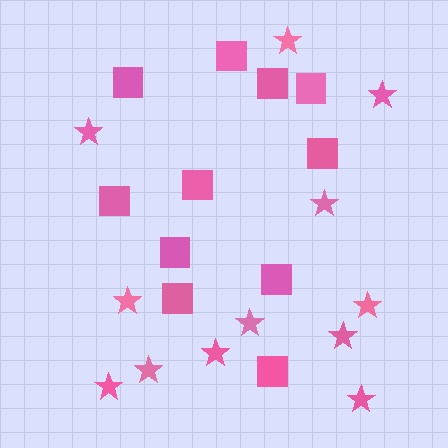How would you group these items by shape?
There are 2 groups: one group of stars (12) and one group of squares (11).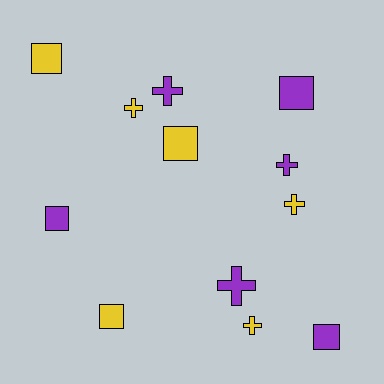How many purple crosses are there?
There are 3 purple crosses.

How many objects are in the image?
There are 12 objects.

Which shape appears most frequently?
Square, with 6 objects.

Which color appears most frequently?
Purple, with 6 objects.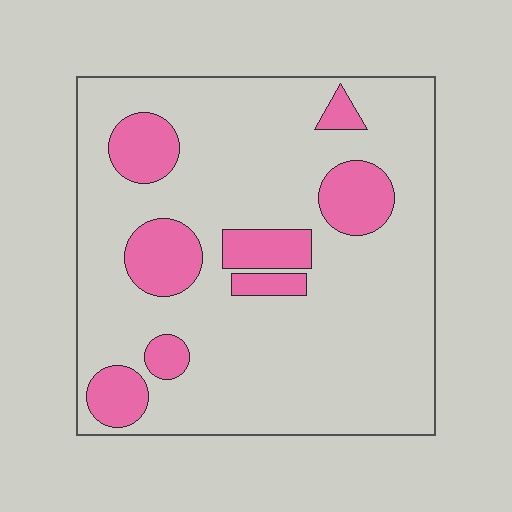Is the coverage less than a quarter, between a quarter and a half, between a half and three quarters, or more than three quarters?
Less than a quarter.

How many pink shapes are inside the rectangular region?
8.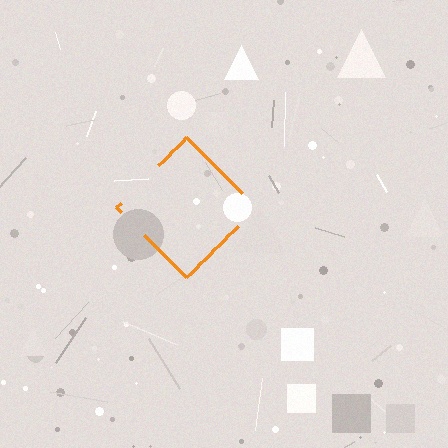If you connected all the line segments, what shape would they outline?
They would outline a diamond.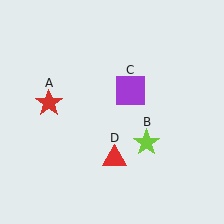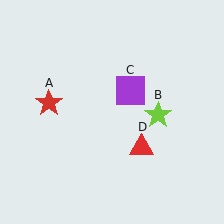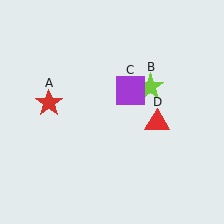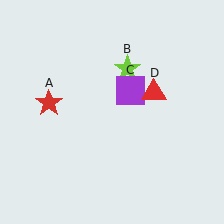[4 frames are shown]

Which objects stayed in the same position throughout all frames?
Red star (object A) and purple square (object C) remained stationary.